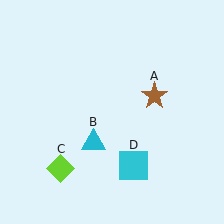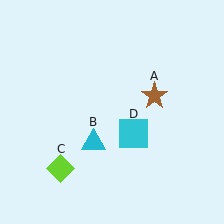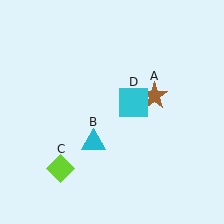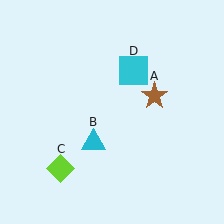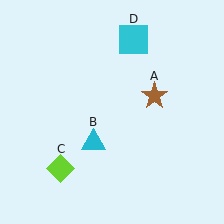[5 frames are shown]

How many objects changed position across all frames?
1 object changed position: cyan square (object D).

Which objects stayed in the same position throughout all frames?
Brown star (object A) and cyan triangle (object B) and lime diamond (object C) remained stationary.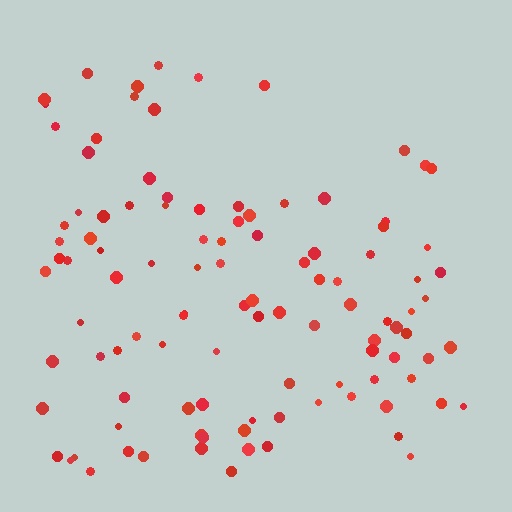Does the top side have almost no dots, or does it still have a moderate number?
Still a moderate number, just noticeably fewer than the bottom.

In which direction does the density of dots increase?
From top to bottom, with the bottom side densest.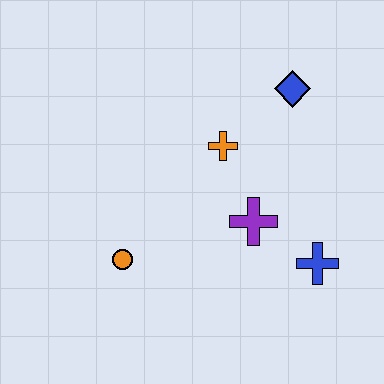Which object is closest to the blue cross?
The purple cross is closest to the blue cross.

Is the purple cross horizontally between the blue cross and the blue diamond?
No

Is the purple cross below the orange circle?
No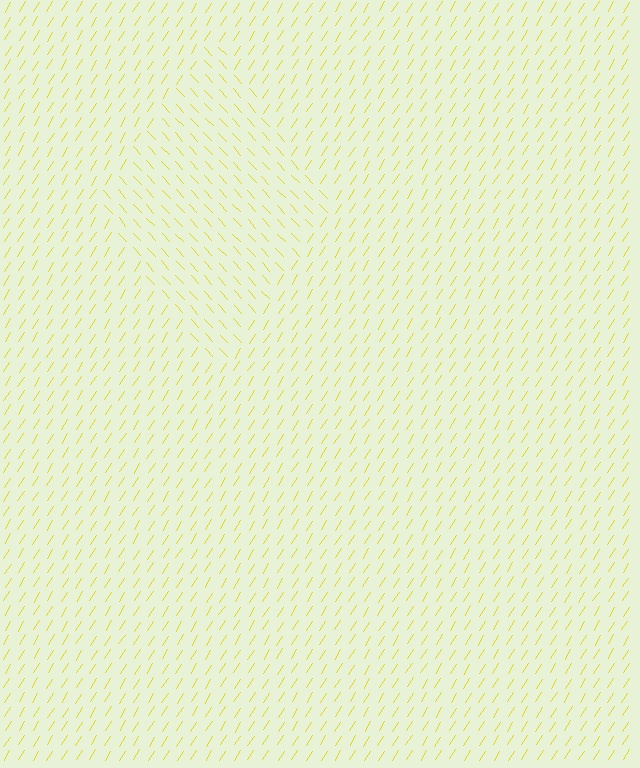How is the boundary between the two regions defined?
The boundary is defined purely by a change in line orientation (approximately 75 degrees difference). All lines are the same color and thickness.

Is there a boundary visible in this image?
Yes, there is a texture boundary formed by a change in line orientation.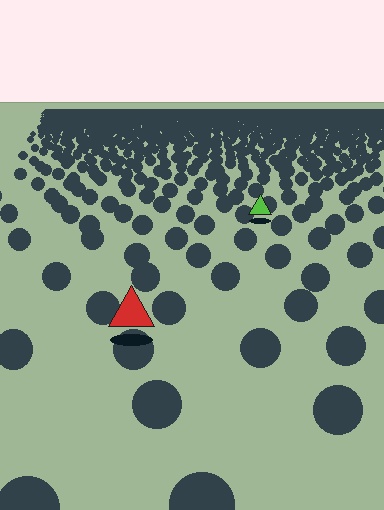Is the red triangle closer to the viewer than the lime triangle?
Yes. The red triangle is closer — you can tell from the texture gradient: the ground texture is coarser near it.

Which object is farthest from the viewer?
The lime triangle is farthest from the viewer. It appears smaller and the ground texture around it is denser.